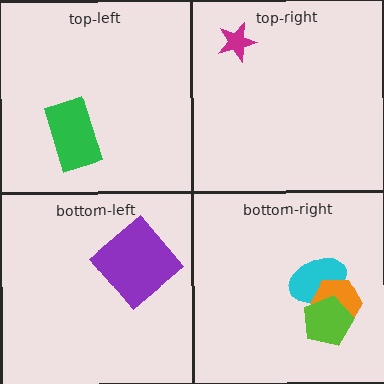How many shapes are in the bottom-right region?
3.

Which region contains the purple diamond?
The bottom-left region.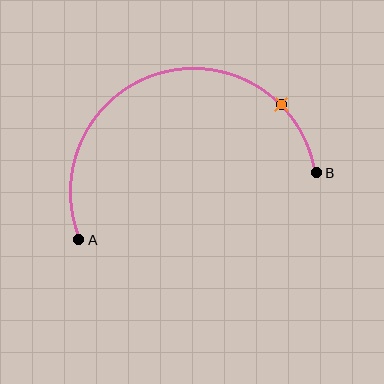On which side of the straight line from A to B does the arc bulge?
The arc bulges above the straight line connecting A and B.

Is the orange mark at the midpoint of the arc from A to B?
No. The orange mark lies on the arc but is closer to endpoint B. The arc midpoint would be at the point on the curve equidistant along the arc from both A and B.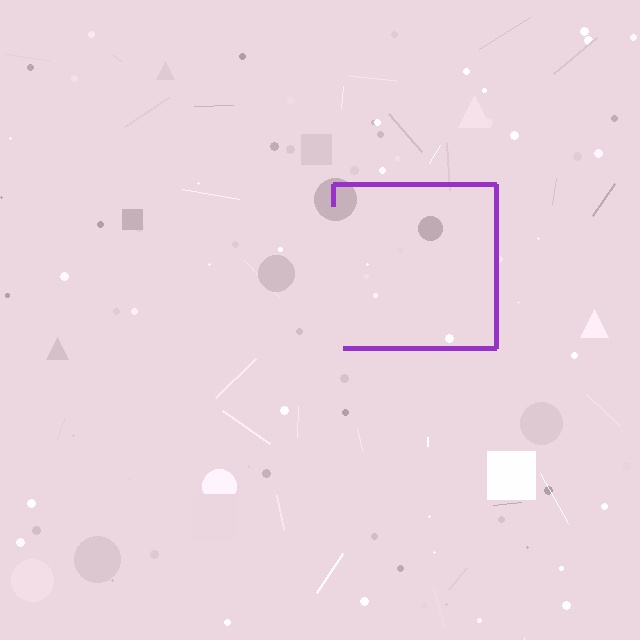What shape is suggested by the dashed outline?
The dashed outline suggests a square.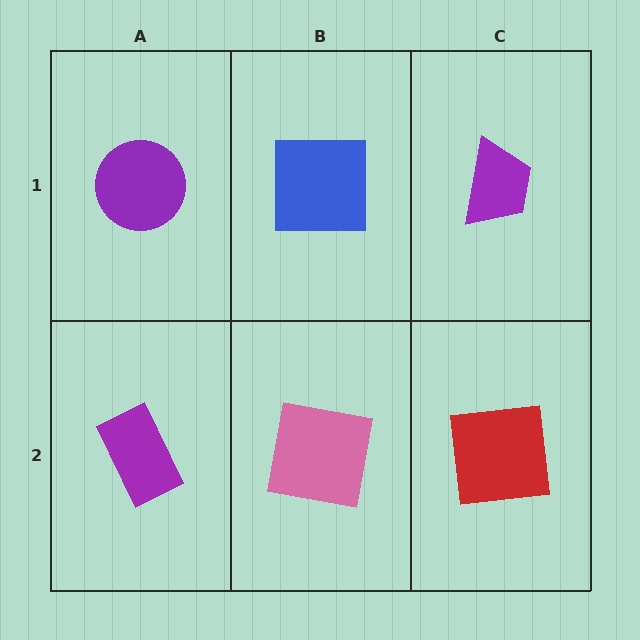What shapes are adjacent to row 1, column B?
A pink square (row 2, column B), a purple circle (row 1, column A), a purple trapezoid (row 1, column C).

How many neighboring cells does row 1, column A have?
2.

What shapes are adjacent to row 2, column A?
A purple circle (row 1, column A), a pink square (row 2, column B).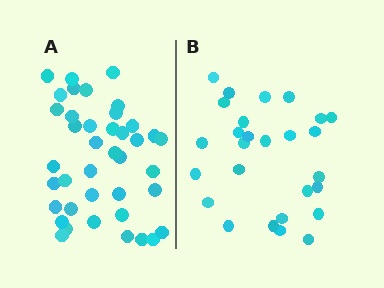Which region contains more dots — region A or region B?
Region A (the left region) has more dots.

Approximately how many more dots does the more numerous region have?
Region A has approximately 15 more dots than region B.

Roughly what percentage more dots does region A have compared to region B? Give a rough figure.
About 50% more.